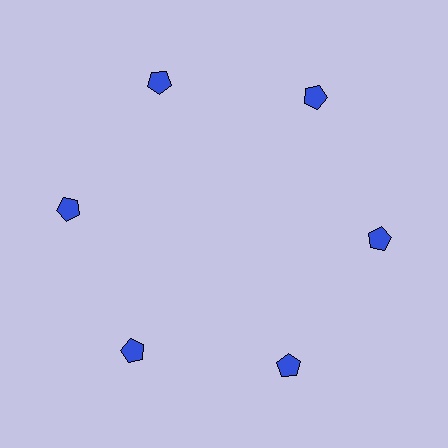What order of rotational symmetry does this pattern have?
This pattern has 6-fold rotational symmetry.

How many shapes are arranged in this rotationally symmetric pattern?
There are 6 shapes, arranged in 6 groups of 1.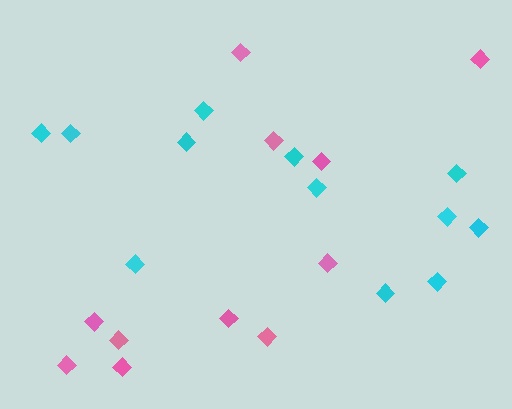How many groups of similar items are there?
There are 2 groups: one group of pink diamonds (11) and one group of cyan diamonds (12).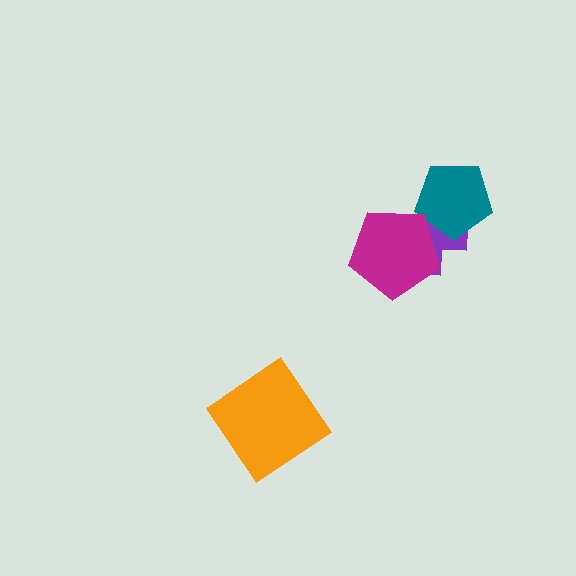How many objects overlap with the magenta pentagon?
2 objects overlap with the magenta pentagon.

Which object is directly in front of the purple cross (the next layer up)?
The teal pentagon is directly in front of the purple cross.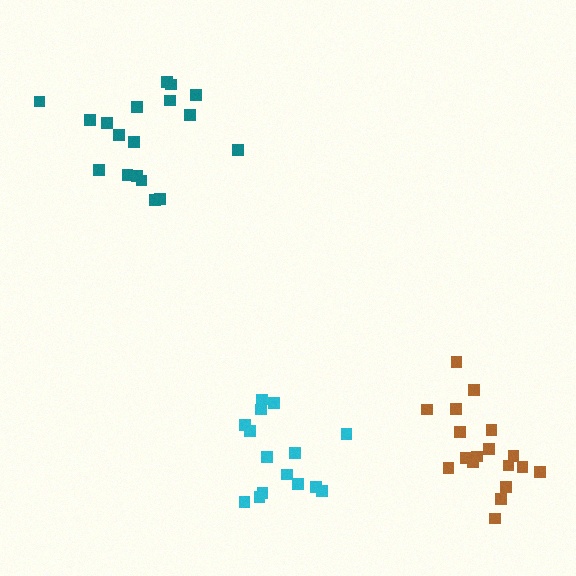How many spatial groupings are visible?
There are 3 spatial groupings.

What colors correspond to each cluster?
The clusters are colored: brown, teal, cyan.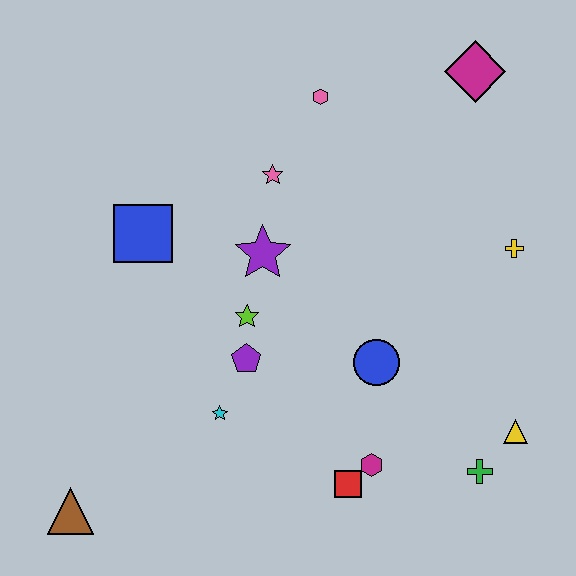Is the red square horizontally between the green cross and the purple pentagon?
Yes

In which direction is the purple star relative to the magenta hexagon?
The purple star is above the magenta hexagon.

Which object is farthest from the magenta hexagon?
The magenta diamond is farthest from the magenta hexagon.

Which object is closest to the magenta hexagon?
The red square is closest to the magenta hexagon.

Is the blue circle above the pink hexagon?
No